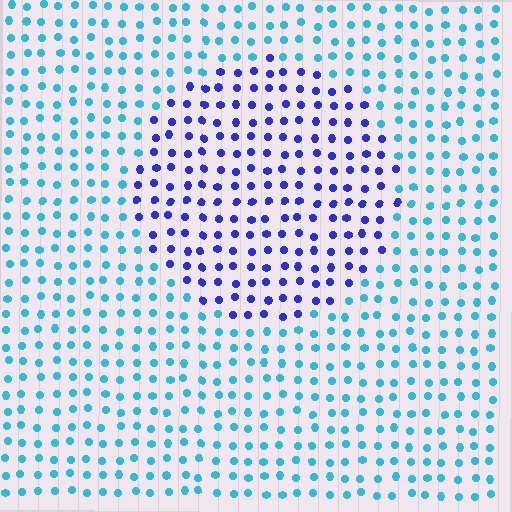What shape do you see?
I see a circle.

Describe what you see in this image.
The image is filled with small cyan elements in a uniform arrangement. A circle-shaped region is visible where the elements are tinted to a slightly different hue, forming a subtle color boundary.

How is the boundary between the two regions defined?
The boundary is defined purely by a slight shift in hue (about 51 degrees). Spacing, size, and orientation are identical on both sides.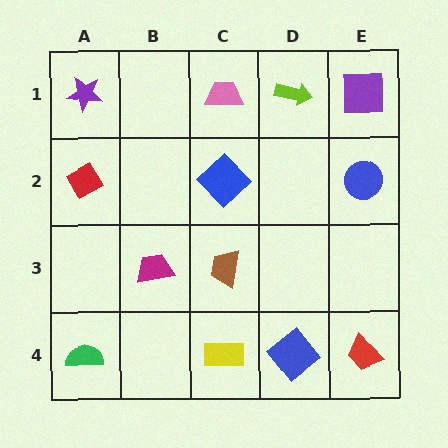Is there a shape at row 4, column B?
No, that cell is empty.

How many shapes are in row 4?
4 shapes.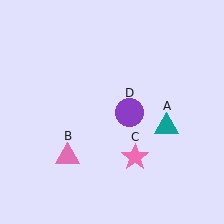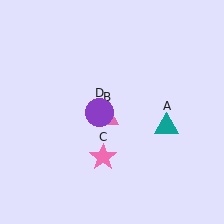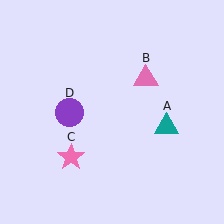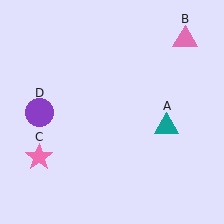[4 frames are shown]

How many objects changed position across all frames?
3 objects changed position: pink triangle (object B), pink star (object C), purple circle (object D).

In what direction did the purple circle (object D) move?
The purple circle (object D) moved left.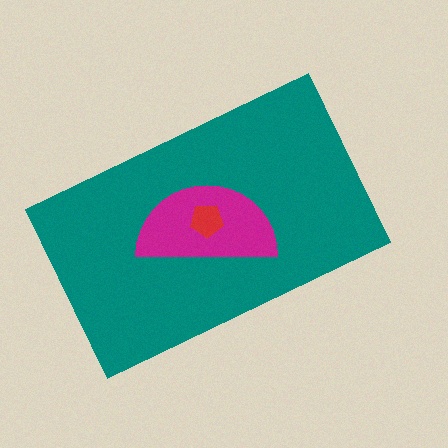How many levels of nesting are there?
3.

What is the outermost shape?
The teal rectangle.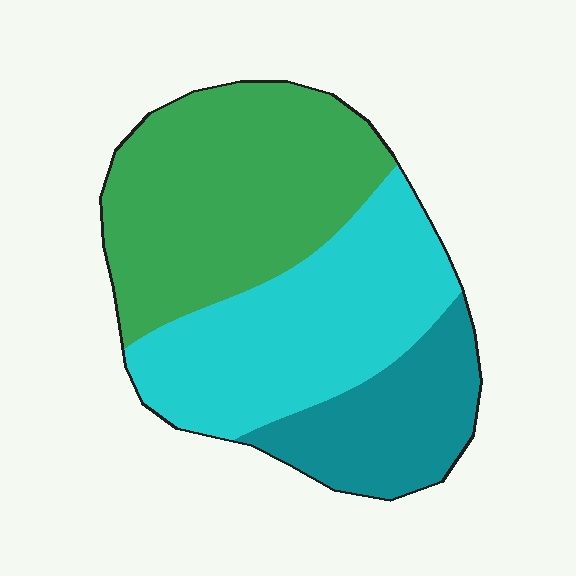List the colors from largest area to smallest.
From largest to smallest: green, cyan, teal.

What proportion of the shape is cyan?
Cyan covers about 35% of the shape.